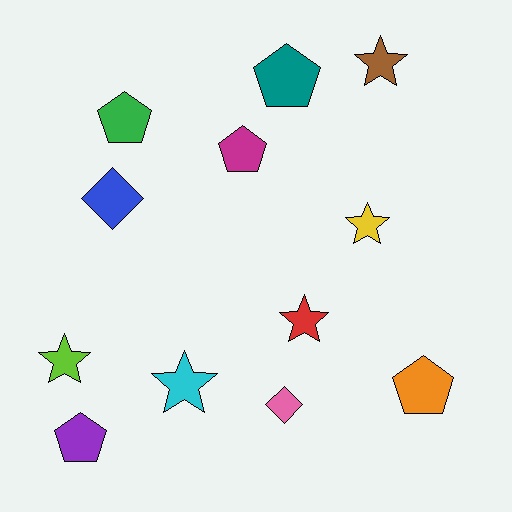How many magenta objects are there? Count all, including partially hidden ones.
There is 1 magenta object.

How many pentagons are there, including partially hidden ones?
There are 5 pentagons.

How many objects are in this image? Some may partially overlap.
There are 12 objects.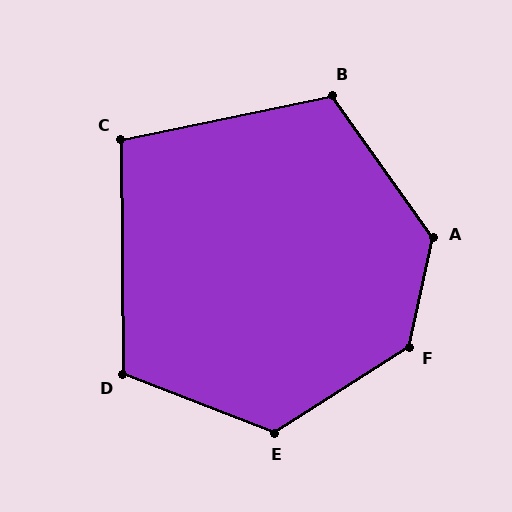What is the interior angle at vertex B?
Approximately 113 degrees (obtuse).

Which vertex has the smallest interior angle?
C, at approximately 101 degrees.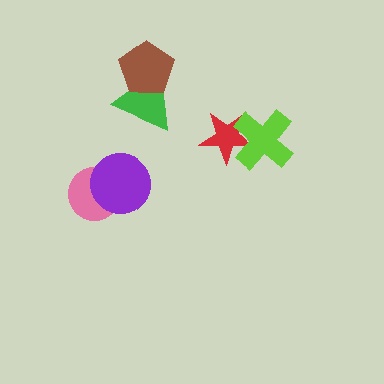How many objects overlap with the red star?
1 object overlaps with the red star.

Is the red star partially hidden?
Yes, it is partially covered by another shape.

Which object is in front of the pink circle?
The purple circle is in front of the pink circle.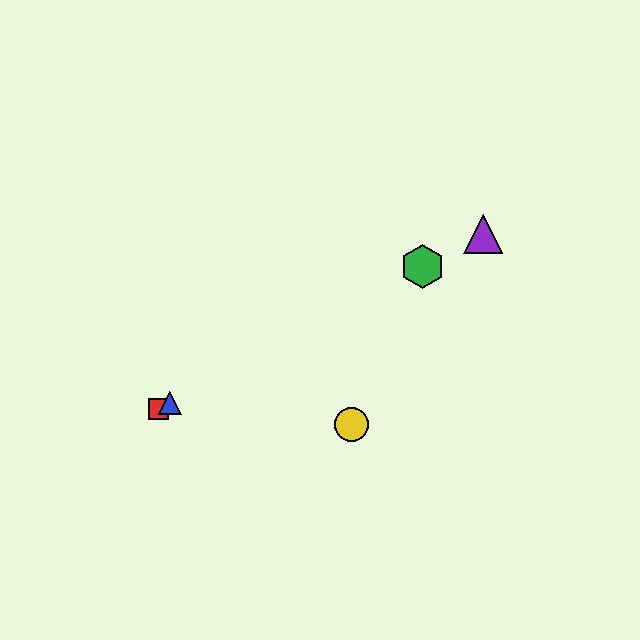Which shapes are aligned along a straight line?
The red square, the blue triangle, the green hexagon, the purple triangle are aligned along a straight line.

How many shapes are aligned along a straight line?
4 shapes (the red square, the blue triangle, the green hexagon, the purple triangle) are aligned along a straight line.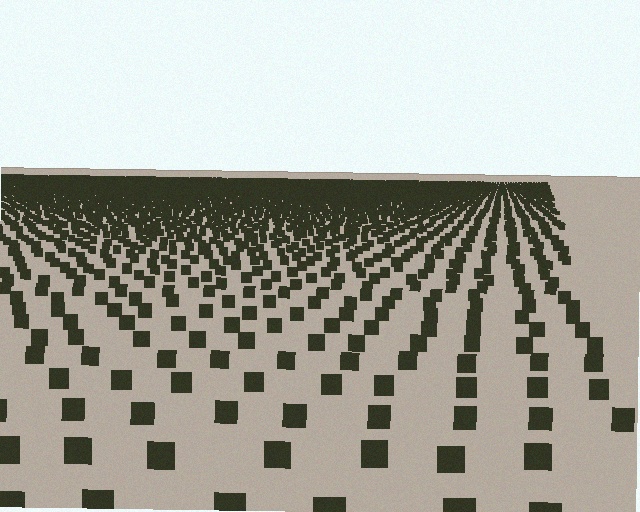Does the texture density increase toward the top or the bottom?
Density increases toward the top.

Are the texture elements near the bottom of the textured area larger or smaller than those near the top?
Larger. Near the bottom, elements are closer to the viewer and appear at a bigger on-screen size.